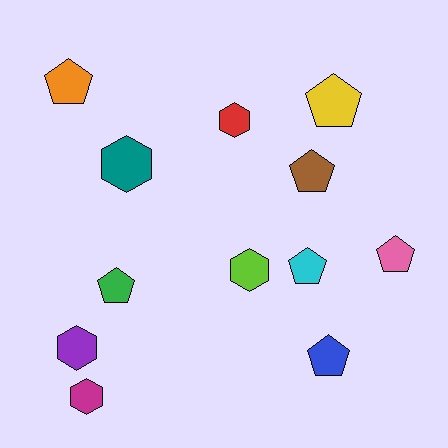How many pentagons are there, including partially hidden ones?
There are 7 pentagons.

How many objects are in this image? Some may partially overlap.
There are 12 objects.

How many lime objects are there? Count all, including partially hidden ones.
There is 1 lime object.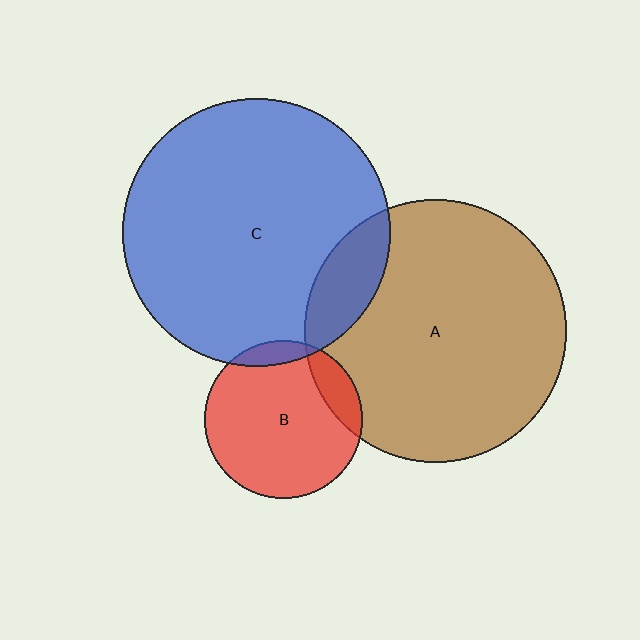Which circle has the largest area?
Circle C (blue).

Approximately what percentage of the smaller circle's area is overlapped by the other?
Approximately 15%.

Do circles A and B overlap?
Yes.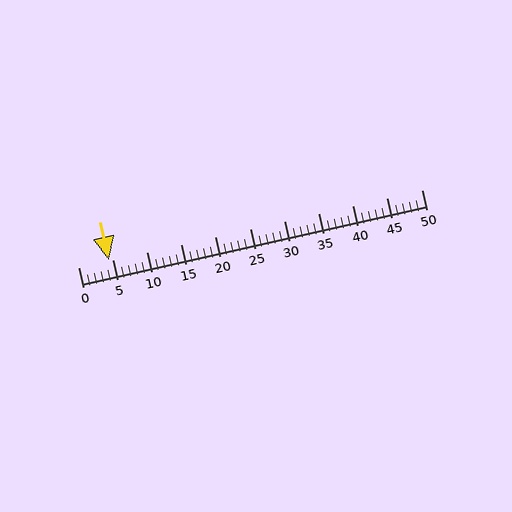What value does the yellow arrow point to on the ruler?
The yellow arrow points to approximately 4.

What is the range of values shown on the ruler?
The ruler shows values from 0 to 50.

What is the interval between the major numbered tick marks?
The major tick marks are spaced 5 units apart.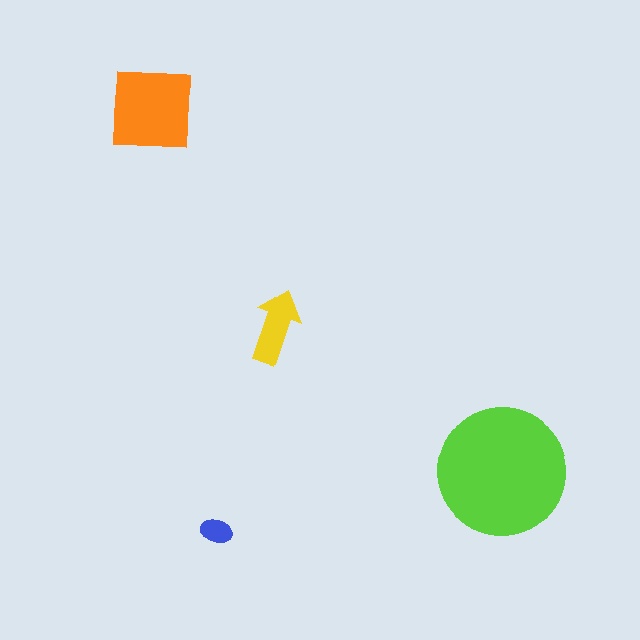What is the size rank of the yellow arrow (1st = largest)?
3rd.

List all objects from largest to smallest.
The lime circle, the orange square, the yellow arrow, the blue ellipse.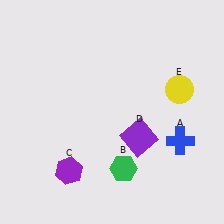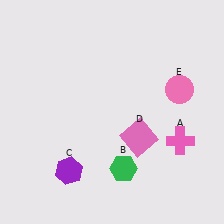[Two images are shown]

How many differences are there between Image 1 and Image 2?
There are 3 differences between the two images.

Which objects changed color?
A changed from blue to pink. D changed from purple to pink. E changed from yellow to pink.